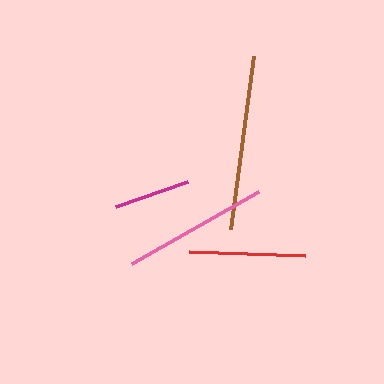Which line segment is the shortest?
The magenta line is the shortest at approximately 76 pixels.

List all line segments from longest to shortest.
From longest to shortest: brown, pink, red, magenta.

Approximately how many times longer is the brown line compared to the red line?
The brown line is approximately 1.5 times the length of the red line.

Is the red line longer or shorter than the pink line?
The pink line is longer than the red line.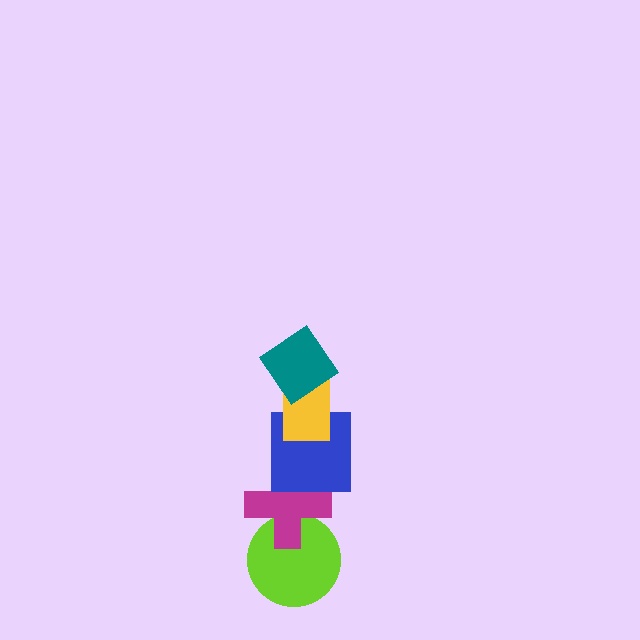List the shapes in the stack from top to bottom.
From top to bottom: the teal diamond, the yellow rectangle, the blue square, the magenta cross, the lime circle.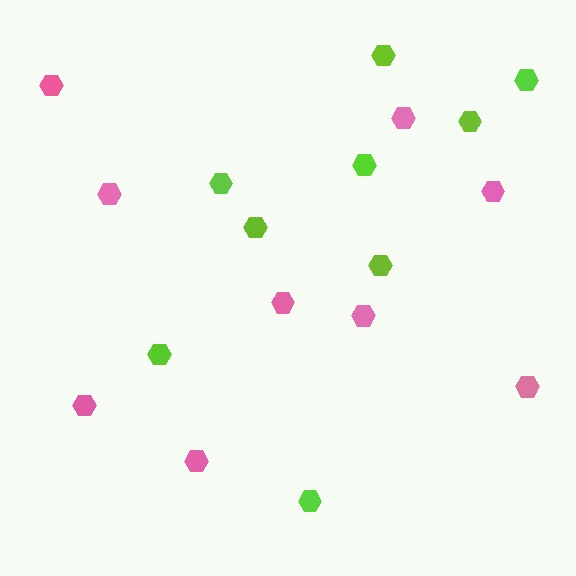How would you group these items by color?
There are 2 groups: one group of pink hexagons (9) and one group of lime hexagons (9).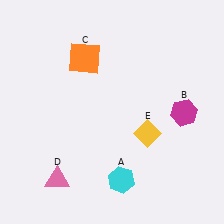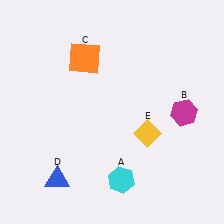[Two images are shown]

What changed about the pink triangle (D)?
In Image 1, D is pink. In Image 2, it changed to blue.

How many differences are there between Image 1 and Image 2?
There is 1 difference between the two images.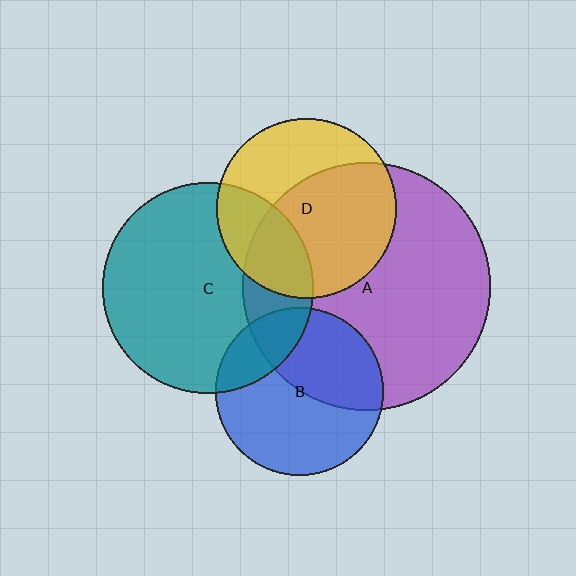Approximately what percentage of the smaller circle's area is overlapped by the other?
Approximately 30%.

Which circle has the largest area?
Circle A (purple).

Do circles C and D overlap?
Yes.